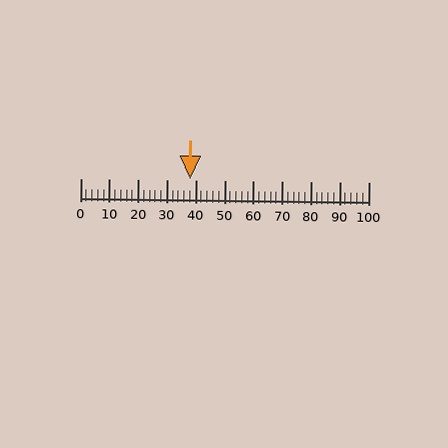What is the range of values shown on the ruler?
The ruler shows values from 0 to 100.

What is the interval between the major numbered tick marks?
The major tick marks are spaced 10 units apart.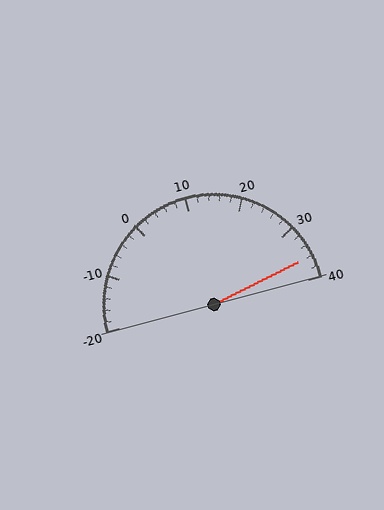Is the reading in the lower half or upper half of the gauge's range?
The reading is in the upper half of the range (-20 to 40).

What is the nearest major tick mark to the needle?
The nearest major tick mark is 40.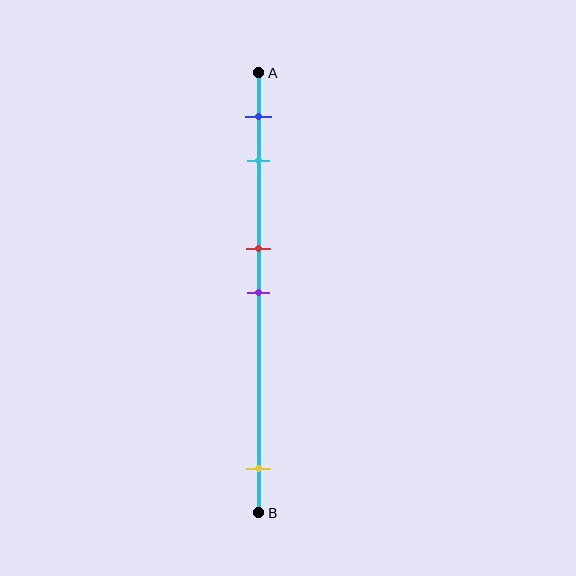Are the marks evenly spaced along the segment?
No, the marks are not evenly spaced.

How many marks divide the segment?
There are 5 marks dividing the segment.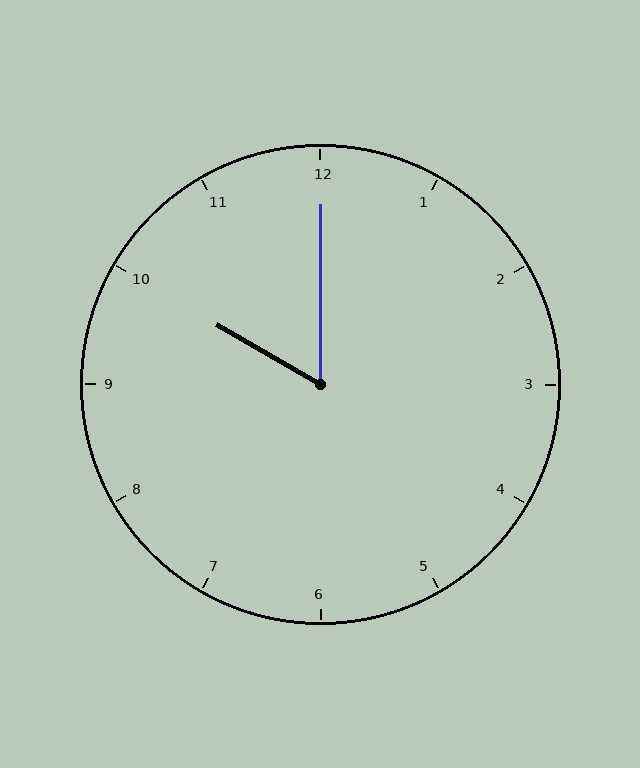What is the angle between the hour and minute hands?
Approximately 60 degrees.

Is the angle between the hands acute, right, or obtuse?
It is acute.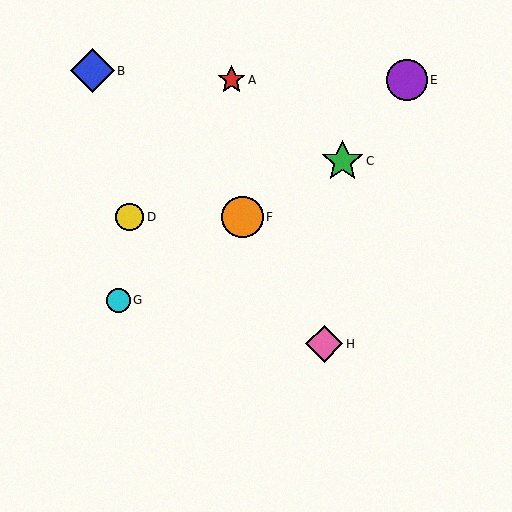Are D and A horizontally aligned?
No, D is at y≈217 and A is at y≈80.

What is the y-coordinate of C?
Object C is at y≈161.